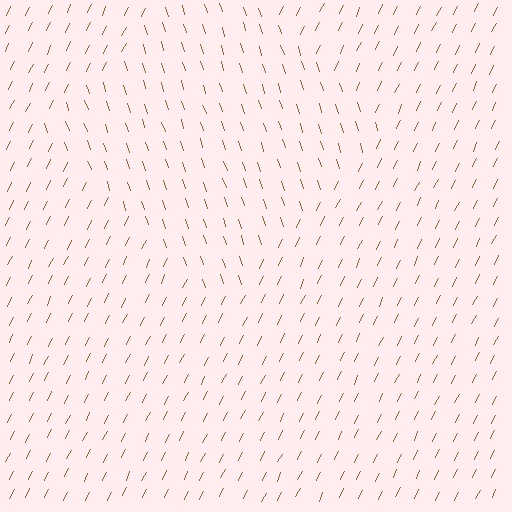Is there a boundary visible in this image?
Yes, there is a texture boundary formed by a change in line orientation.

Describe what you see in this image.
The image is filled with small brown line segments. A diamond region in the image has lines oriented differently from the surrounding lines, creating a visible texture boundary.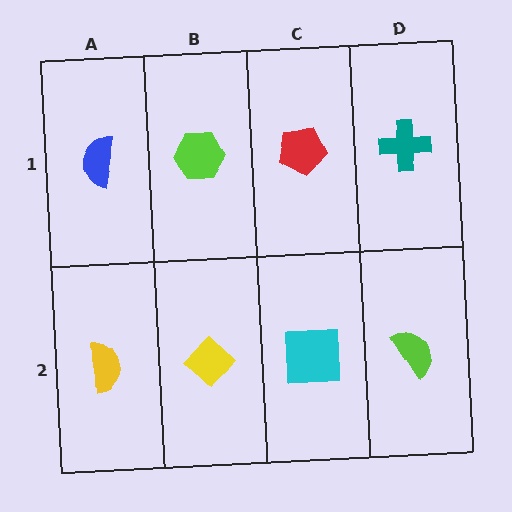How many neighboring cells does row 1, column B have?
3.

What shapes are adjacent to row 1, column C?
A cyan square (row 2, column C), a lime hexagon (row 1, column B), a teal cross (row 1, column D).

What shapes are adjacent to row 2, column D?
A teal cross (row 1, column D), a cyan square (row 2, column C).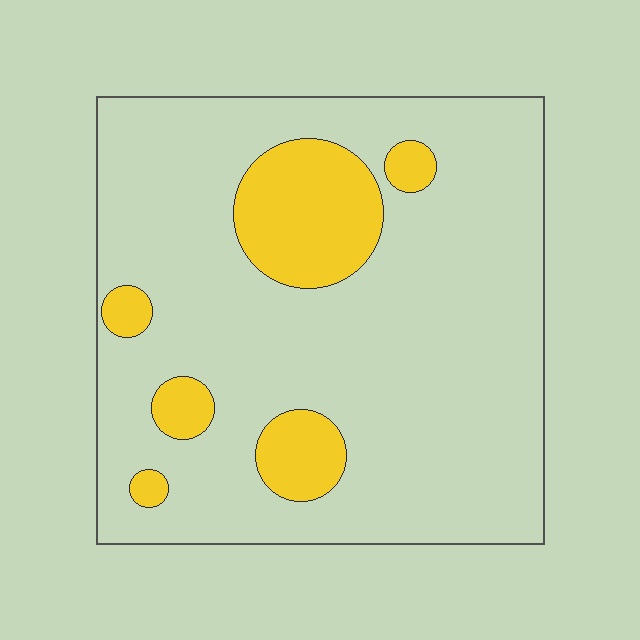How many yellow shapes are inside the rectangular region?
6.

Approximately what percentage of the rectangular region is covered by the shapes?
Approximately 15%.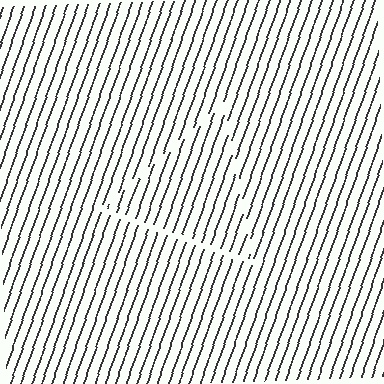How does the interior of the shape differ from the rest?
The interior of the shape contains the same grating, shifted by half a period — the contour is defined by the phase discontinuity where line-ends from the inner and outer gratings abut.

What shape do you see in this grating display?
An illusory triangle. The interior of the shape contains the same grating, shifted by half a period — the contour is defined by the phase discontinuity where line-ends from the inner and outer gratings abut.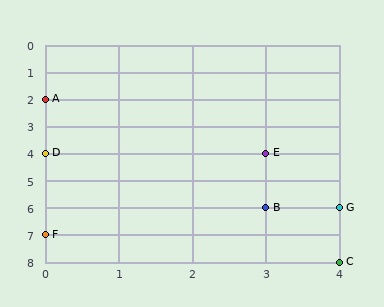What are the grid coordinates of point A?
Point A is at grid coordinates (0, 2).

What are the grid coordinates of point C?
Point C is at grid coordinates (4, 8).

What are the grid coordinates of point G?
Point G is at grid coordinates (4, 6).